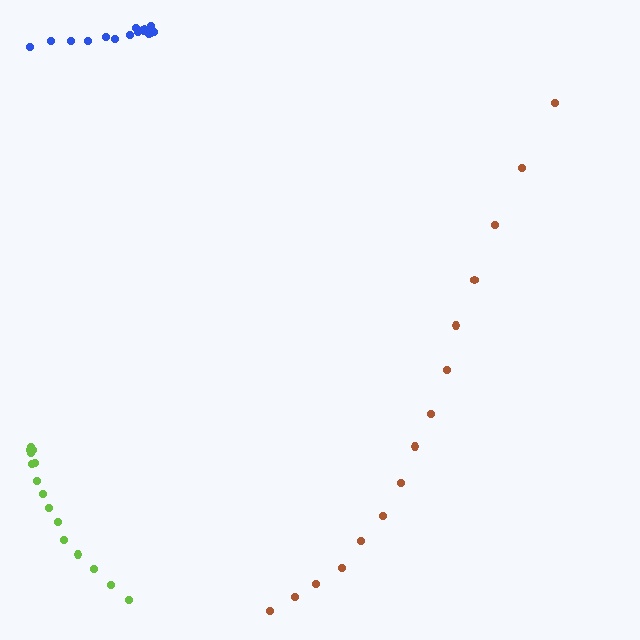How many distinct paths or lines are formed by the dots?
There are 3 distinct paths.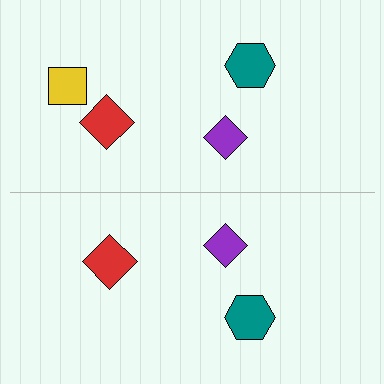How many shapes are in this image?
There are 7 shapes in this image.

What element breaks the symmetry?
A yellow square is missing from the bottom side.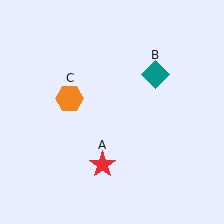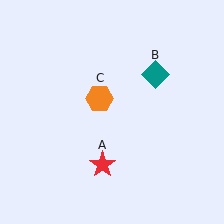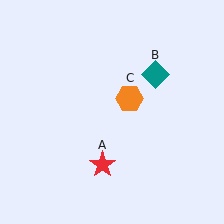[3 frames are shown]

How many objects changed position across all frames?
1 object changed position: orange hexagon (object C).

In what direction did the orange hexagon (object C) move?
The orange hexagon (object C) moved right.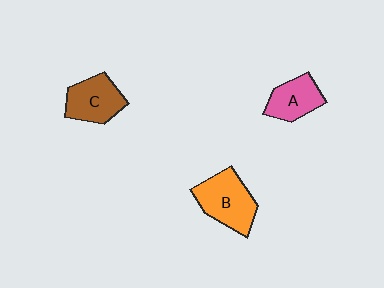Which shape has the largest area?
Shape B (orange).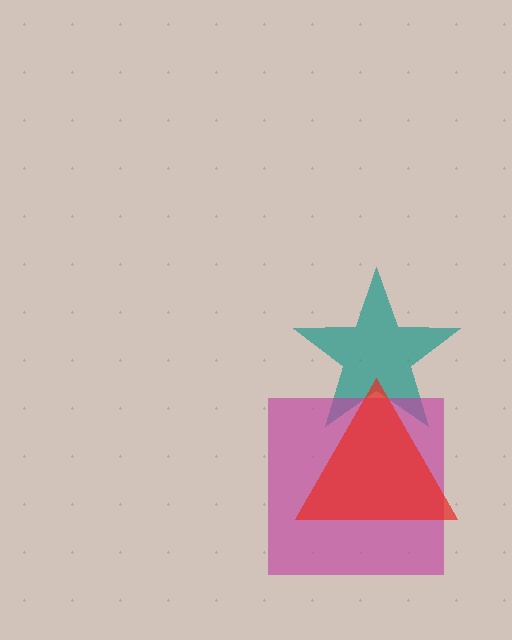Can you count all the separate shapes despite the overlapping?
Yes, there are 3 separate shapes.